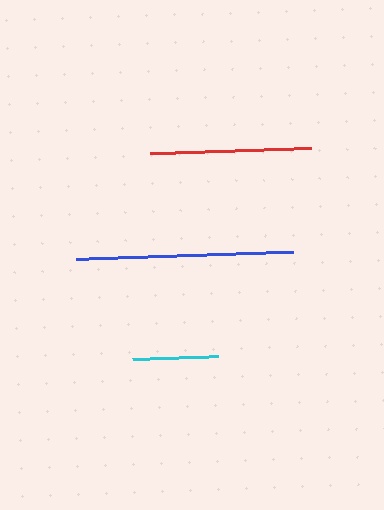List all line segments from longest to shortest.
From longest to shortest: blue, red, cyan.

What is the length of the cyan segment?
The cyan segment is approximately 86 pixels long.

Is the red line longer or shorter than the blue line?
The blue line is longer than the red line.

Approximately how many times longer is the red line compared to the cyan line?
The red line is approximately 1.9 times the length of the cyan line.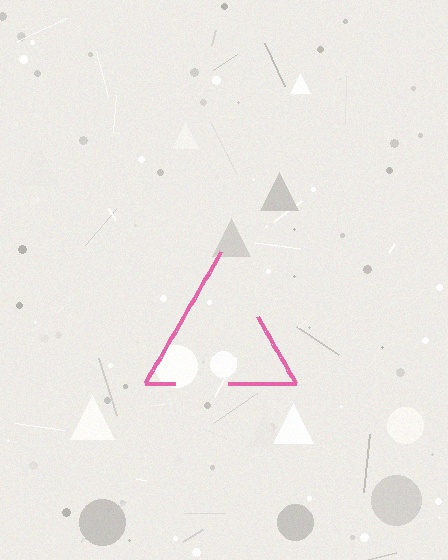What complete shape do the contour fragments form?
The contour fragments form a triangle.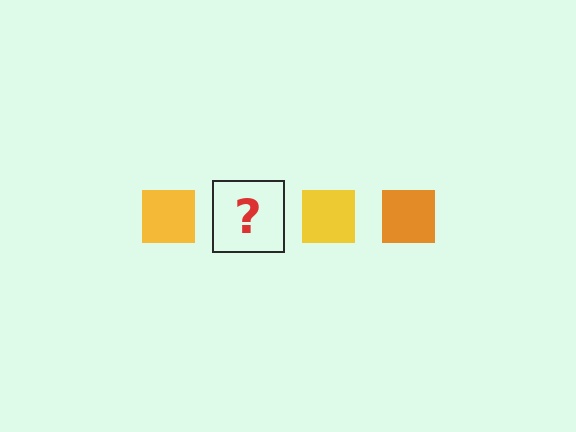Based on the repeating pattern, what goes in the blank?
The blank should be an orange square.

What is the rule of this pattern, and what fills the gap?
The rule is that the pattern cycles through yellow, orange squares. The gap should be filled with an orange square.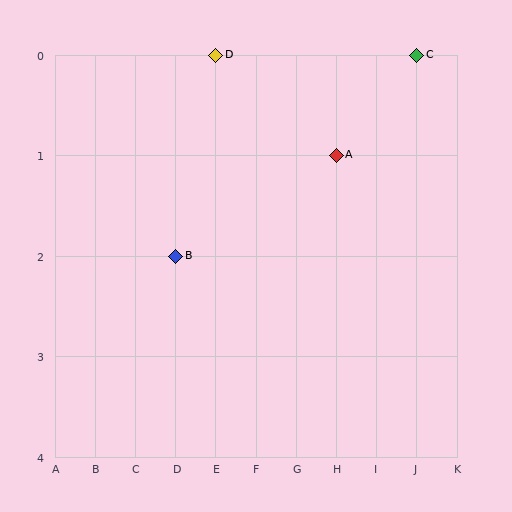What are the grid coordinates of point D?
Point D is at grid coordinates (E, 0).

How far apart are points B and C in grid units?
Points B and C are 6 columns and 2 rows apart (about 6.3 grid units diagonally).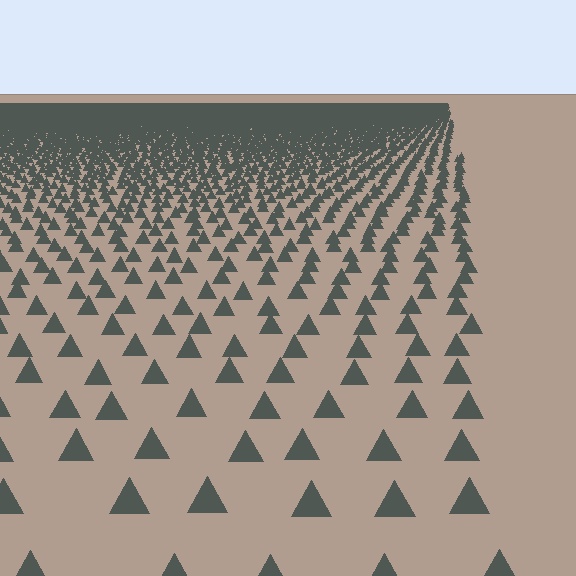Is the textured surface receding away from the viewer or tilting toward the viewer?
The surface is receding away from the viewer. Texture elements get smaller and denser toward the top.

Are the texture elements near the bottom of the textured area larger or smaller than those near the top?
Larger. Near the bottom, elements are closer to the viewer and appear at a bigger on-screen size.